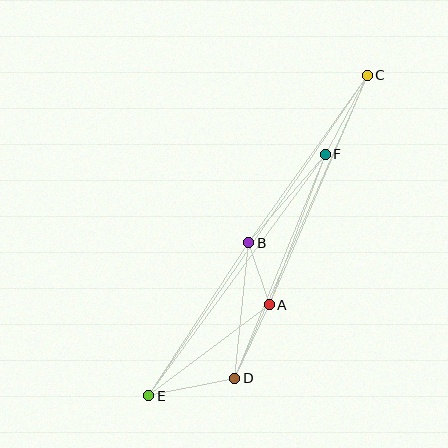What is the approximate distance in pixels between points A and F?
The distance between A and F is approximately 161 pixels.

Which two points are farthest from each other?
Points C and E are farthest from each other.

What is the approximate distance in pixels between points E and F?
The distance between E and F is approximately 299 pixels.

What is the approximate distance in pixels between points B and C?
The distance between B and C is approximately 205 pixels.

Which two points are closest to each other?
Points A and B are closest to each other.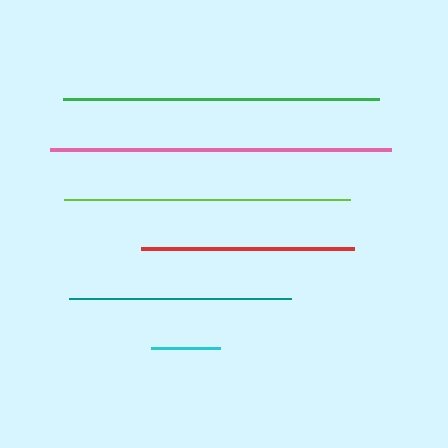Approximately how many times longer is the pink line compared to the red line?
The pink line is approximately 1.6 times the length of the red line.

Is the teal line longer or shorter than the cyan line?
The teal line is longer than the cyan line.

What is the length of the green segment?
The green segment is approximately 316 pixels long.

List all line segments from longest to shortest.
From longest to shortest: pink, green, lime, teal, red, cyan.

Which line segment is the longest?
The pink line is the longest at approximately 341 pixels.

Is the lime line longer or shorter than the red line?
The lime line is longer than the red line.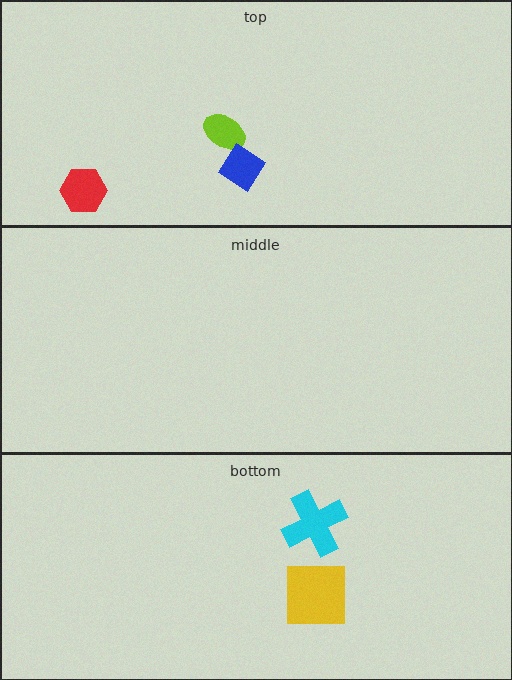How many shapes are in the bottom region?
2.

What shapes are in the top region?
The red hexagon, the lime ellipse, the blue diamond.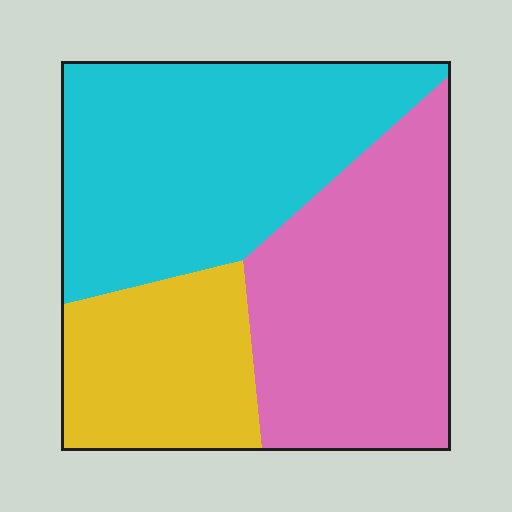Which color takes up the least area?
Yellow, at roughly 20%.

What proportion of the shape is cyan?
Cyan takes up about two fifths (2/5) of the shape.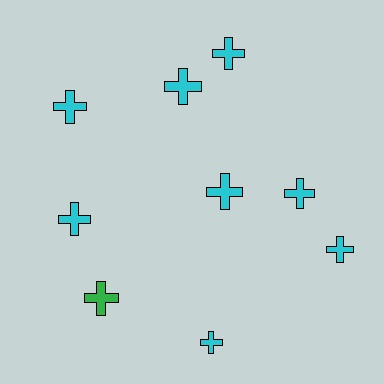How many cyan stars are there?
There are no cyan stars.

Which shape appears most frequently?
Cross, with 9 objects.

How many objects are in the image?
There are 9 objects.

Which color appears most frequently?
Cyan, with 8 objects.